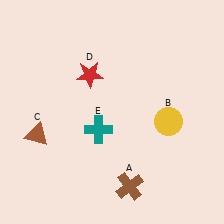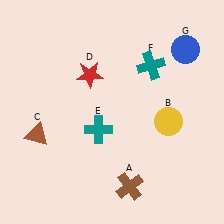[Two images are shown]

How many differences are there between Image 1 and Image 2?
There are 2 differences between the two images.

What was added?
A teal cross (F), a blue circle (G) were added in Image 2.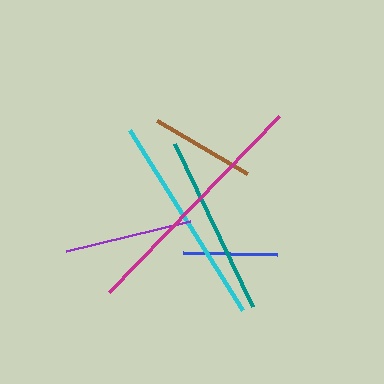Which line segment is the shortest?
The blue line is the shortest at approximately 93 pixels.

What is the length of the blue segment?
The blue segment is approximately 93 pixels long.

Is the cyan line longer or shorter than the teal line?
The cyan line is longer than the teal line.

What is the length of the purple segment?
The purple segment is approximately 128 pixels long.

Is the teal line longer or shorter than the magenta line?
The magenta line is longer than the teal line.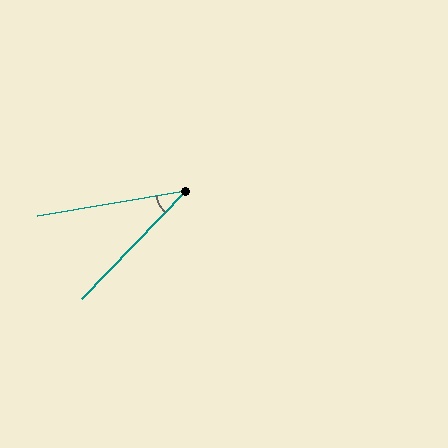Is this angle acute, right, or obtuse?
It is acute.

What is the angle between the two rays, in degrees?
Approximately 36 degrees.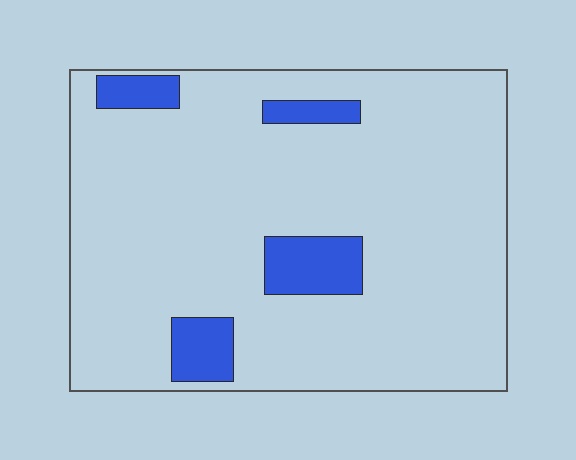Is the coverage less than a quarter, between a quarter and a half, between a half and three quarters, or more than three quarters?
Less than a quarter.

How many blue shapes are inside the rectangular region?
4.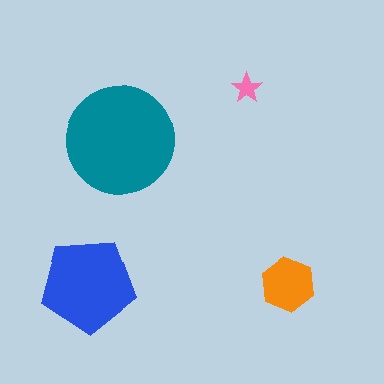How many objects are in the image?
There are 4 objects in the image.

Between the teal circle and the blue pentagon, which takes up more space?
The teal circle.